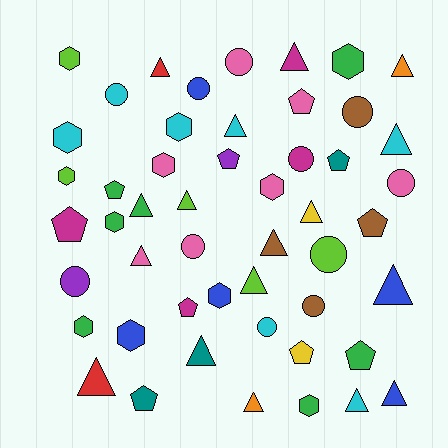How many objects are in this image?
There are 50 objects.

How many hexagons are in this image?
There are 12 hexagons.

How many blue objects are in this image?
There are 5 blue objects.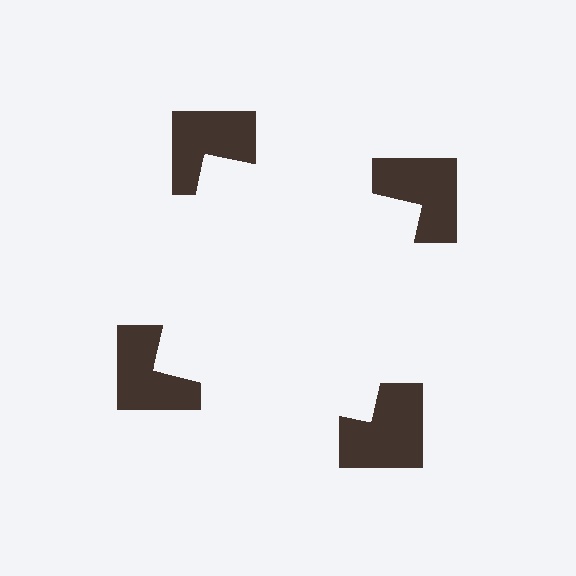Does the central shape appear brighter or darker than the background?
It typically appears slightly brighter than the background, even though no actual brightness change is drawn.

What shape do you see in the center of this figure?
An illusory square — its edges are inferred from the aligned wedge cuts in the notched squares, not physically drawn.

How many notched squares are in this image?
There are 4 — one at each vertex of the illusory square.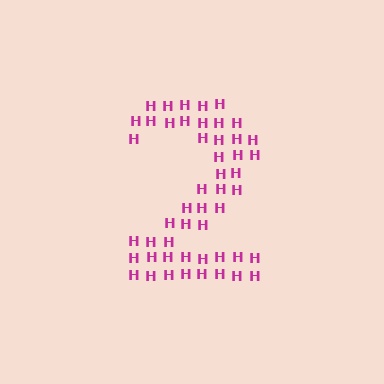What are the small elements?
The small elements are letter H's.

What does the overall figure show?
The overall figure shows the digit 2.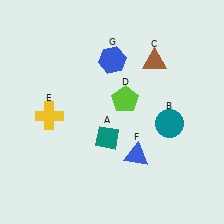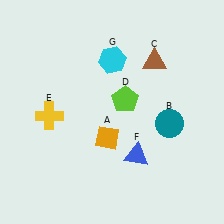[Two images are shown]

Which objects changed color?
A changed from teal to orange. G changed from blue to cyan.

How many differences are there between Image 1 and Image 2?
There are 2 differences between the two images.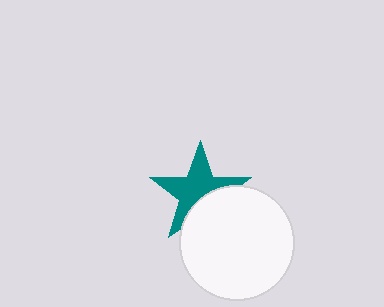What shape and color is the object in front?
The object in front is a white circle.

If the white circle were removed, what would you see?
You would see the complete teal star.